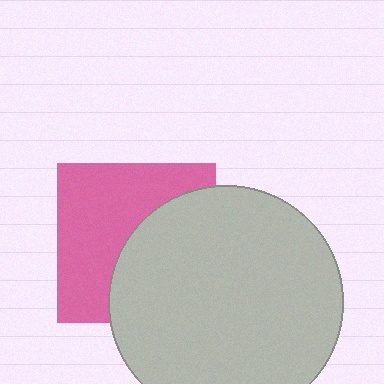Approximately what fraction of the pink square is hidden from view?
Roughly 47% of the pink square is hidden behind the light gray circle.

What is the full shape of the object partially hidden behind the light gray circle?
The partially hidden object is a pink square.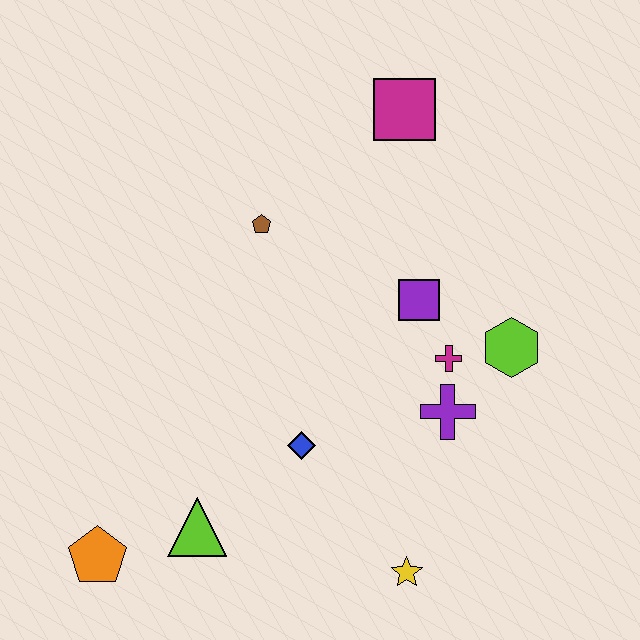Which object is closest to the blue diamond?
The lime triangle is closest to the blue diamond.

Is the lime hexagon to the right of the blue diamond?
Yes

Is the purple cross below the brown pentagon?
Yes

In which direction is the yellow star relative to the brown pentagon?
The yellow star is below the brown pentagon.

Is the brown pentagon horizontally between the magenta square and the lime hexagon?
No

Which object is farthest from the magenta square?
The orange pentagon is farthest from the magenta square.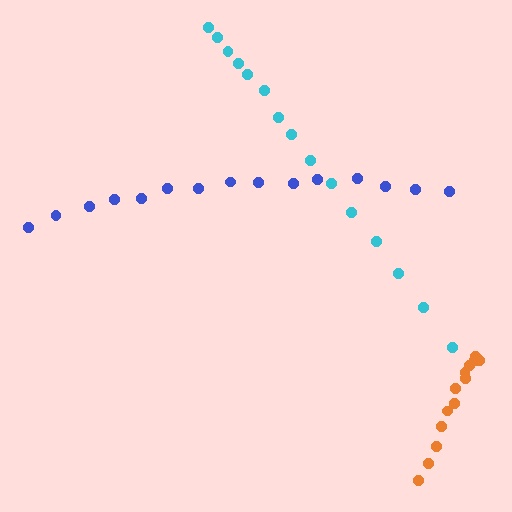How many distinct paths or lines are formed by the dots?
There are 3 distinct paths.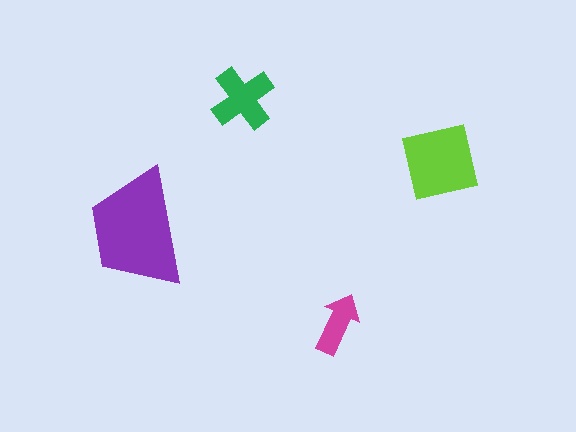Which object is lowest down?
The magenta arrow is bottommost.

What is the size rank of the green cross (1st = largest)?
3rd.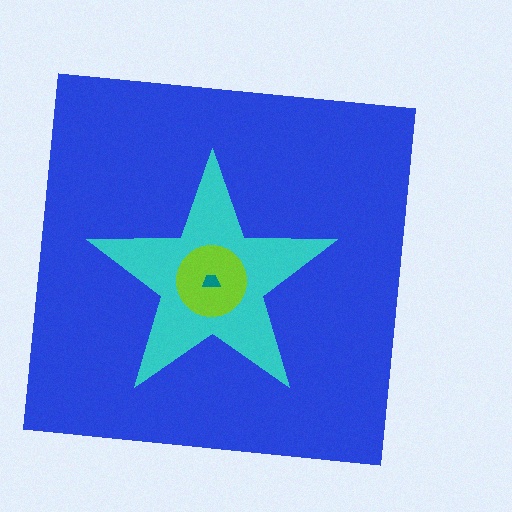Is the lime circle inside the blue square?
Yes.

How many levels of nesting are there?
4.